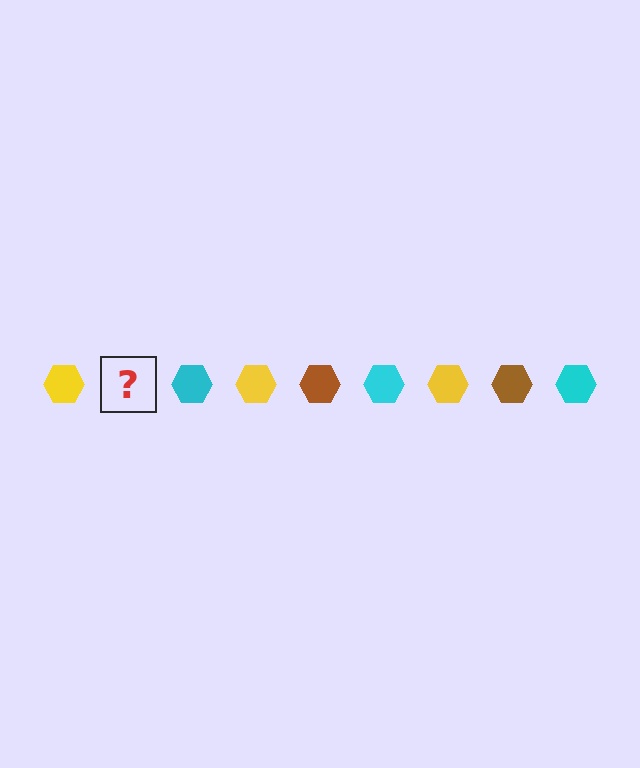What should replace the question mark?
The question mark should be replaced with a brown hexagon.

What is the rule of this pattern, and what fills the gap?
The rule is that the pattern cycles through yellow, brown, cyan hexagons. The gap should be filled with a brown hexagon.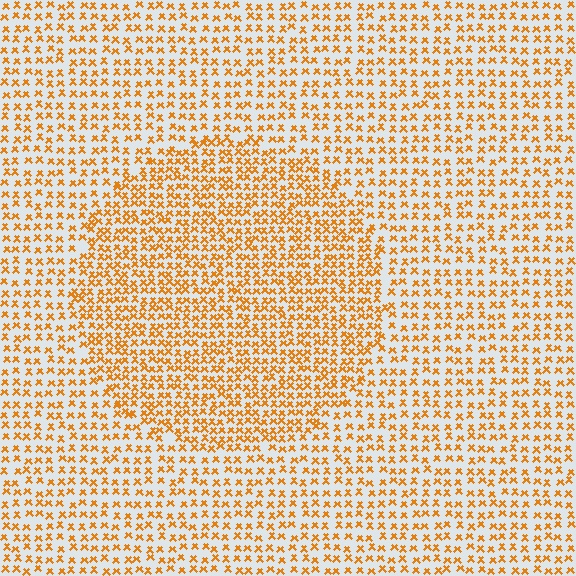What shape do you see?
I see a circle.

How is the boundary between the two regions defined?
The boundary is defined by a change in element density (approximately 1.6x ratio). All elements are the same color, size, and shape.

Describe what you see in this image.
The image contains small orange elements arranged at two different densities. A circle-shaped region is visible where the elements are more densely packed than the surrounding area.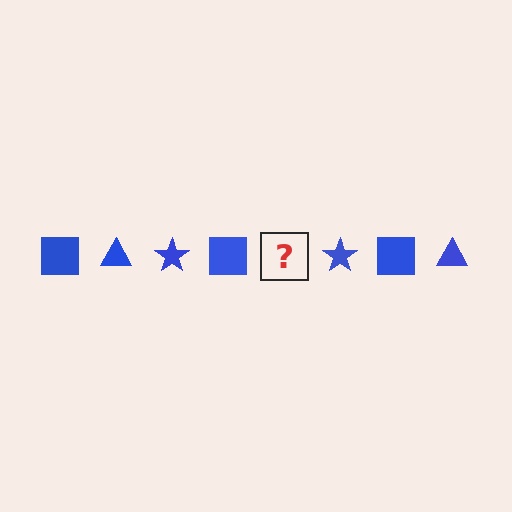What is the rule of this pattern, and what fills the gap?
The rule is that the pattern cycles through square, triangle, star shapes in blue. The gap should be filled with a blue triangle.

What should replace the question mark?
The question mark should be replaced with a blue triangle.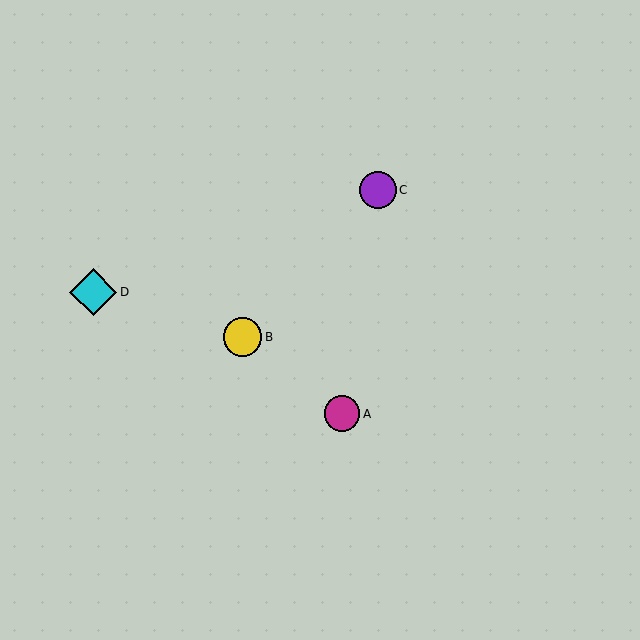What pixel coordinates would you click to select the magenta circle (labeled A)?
Click at (342, 414) to select the magenta circle A.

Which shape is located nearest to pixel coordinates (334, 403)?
The magenta circle (labeled A) at (342, 414) is nearest to that location.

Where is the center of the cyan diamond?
The center of the cyan diamond is at (93, 292).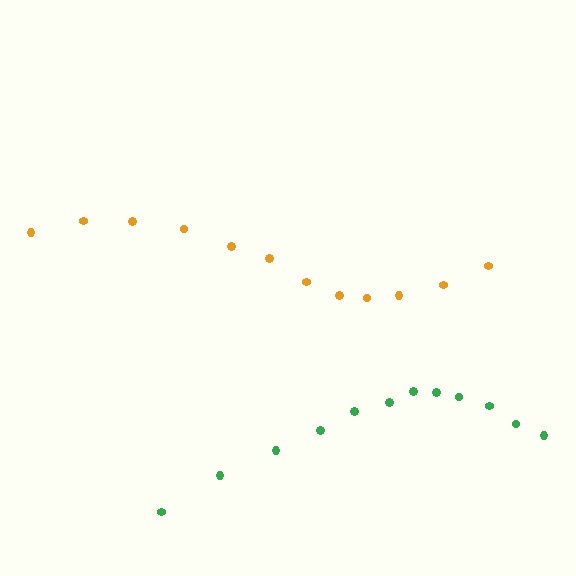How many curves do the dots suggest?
There are 2 distinct paths.